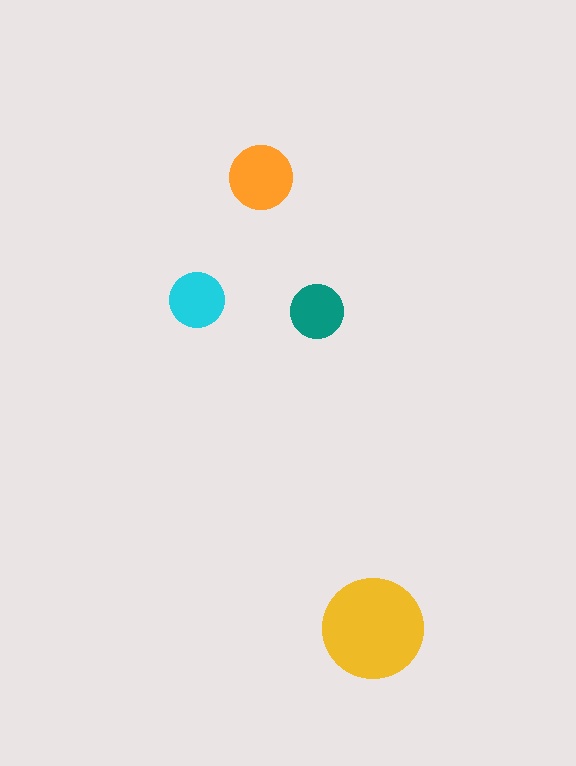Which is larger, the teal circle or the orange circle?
The orange one.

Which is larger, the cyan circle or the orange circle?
The orange one.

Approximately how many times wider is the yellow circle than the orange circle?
About 1.5 times wider.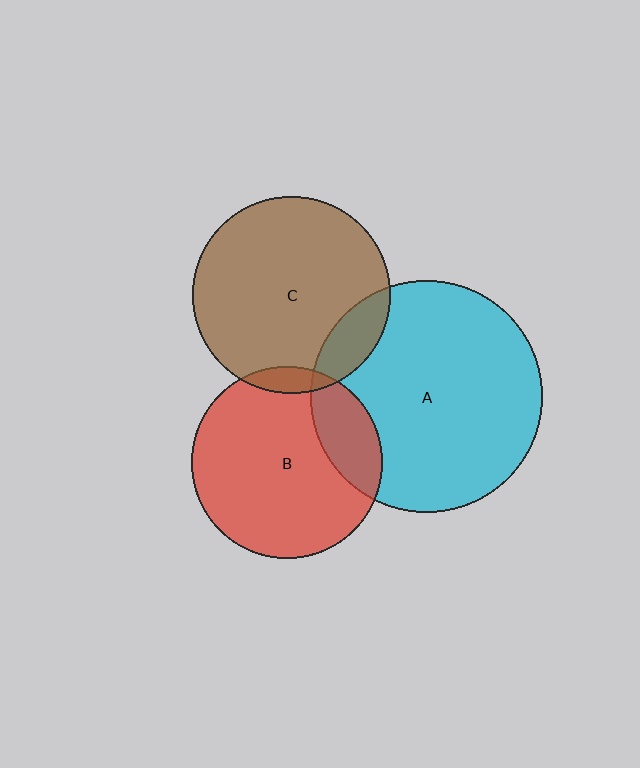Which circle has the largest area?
Circle A (cyan).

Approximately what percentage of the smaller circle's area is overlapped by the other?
Approximately 20%.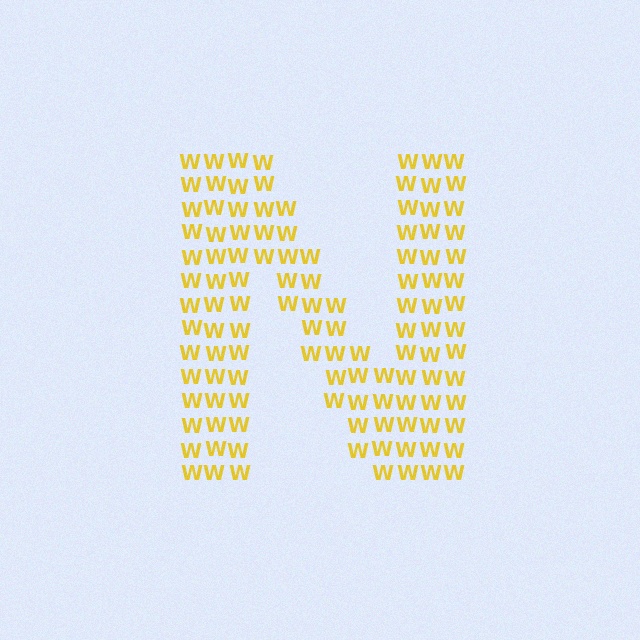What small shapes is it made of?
It is made of small letter W's.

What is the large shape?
The large shape is the letter N.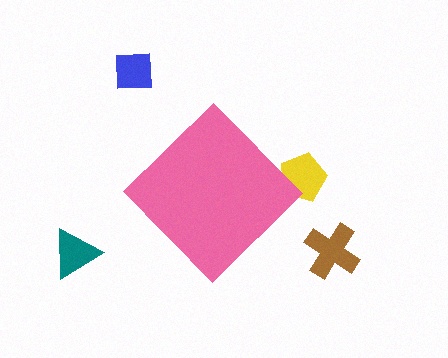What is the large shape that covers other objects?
A pink diamond.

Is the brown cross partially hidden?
No, the brown cross is fully visible.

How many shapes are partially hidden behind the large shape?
1 shape is partially hidden.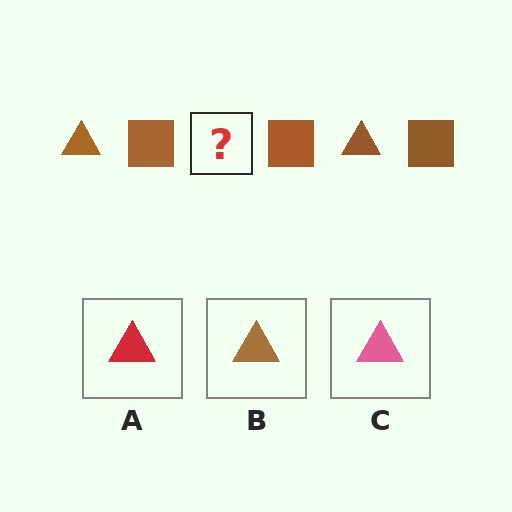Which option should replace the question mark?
Option B.